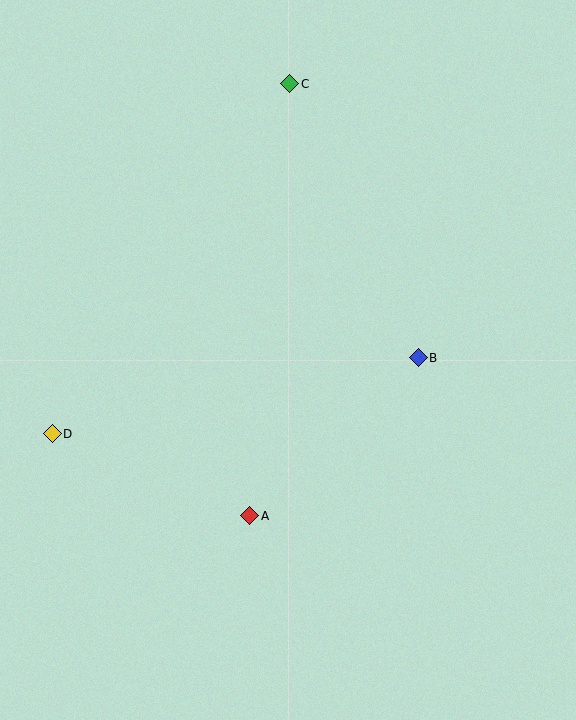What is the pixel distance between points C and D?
The distance between C and D is 423 pixels.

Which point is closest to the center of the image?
Point B at (418, 358) is closest to the center.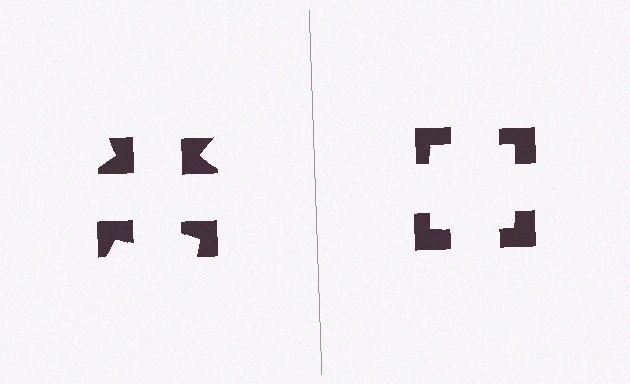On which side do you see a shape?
An illusory square appears on the right side. On the left side the wedge cuts are rotated, so no coherent shape forms.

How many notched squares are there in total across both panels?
8 — 4 on each side.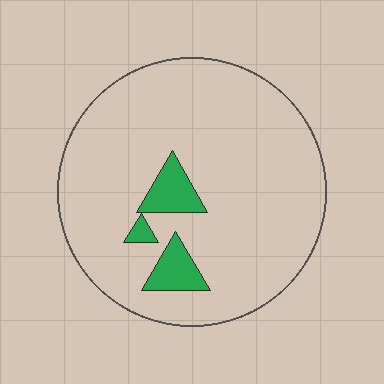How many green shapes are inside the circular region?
3.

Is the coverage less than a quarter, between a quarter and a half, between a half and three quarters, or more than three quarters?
Less than a quarter.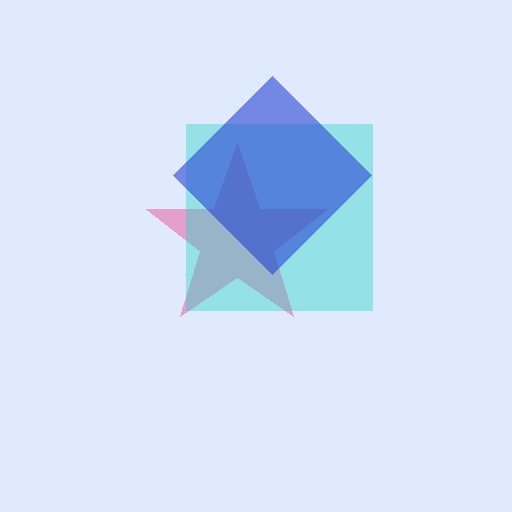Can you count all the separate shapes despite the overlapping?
Yes, there are 3 separate shapes.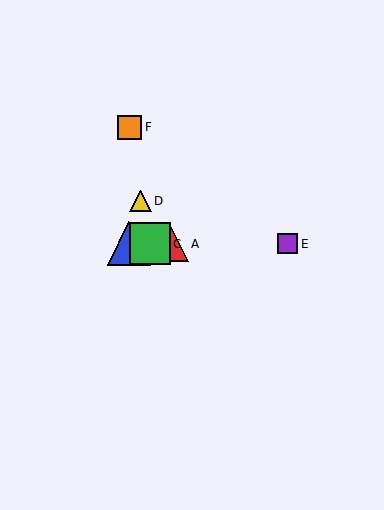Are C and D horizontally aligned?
No, C is at y≈244 and D is at y≈201.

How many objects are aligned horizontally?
4 objects (A, B, C, E) are aligned horizontally.